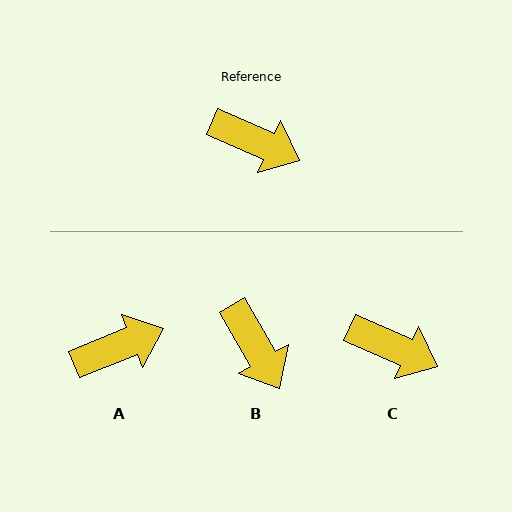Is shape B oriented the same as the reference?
No, it is off by about 36 degrees.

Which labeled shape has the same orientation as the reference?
C.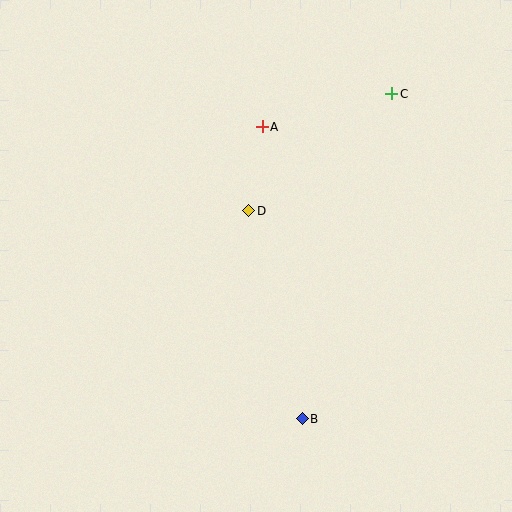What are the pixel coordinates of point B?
Point B is at (302, 419).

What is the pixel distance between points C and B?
The distance between C and B is 337 pixels.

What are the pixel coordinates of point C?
Point C is at (392, 94).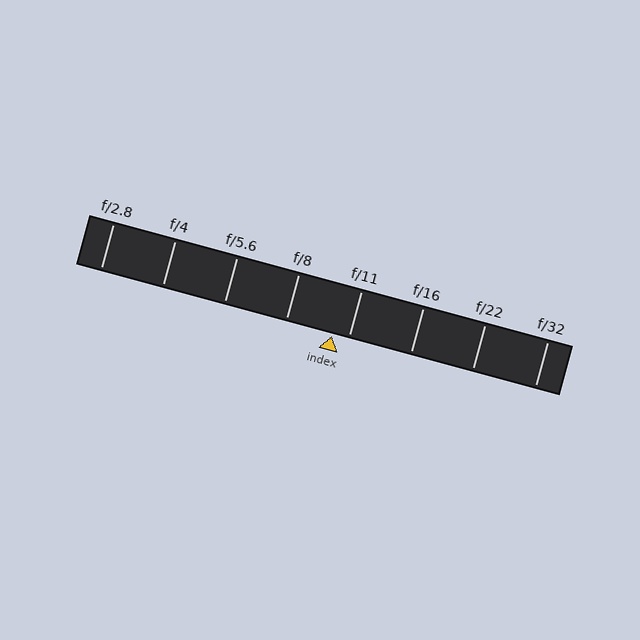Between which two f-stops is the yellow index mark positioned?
The index mark is between f/8 and f/11.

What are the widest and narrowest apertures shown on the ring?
The widest aperture shown is f/2.8 and the narrowest is f/32.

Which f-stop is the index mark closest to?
The index mark is closest to f/11.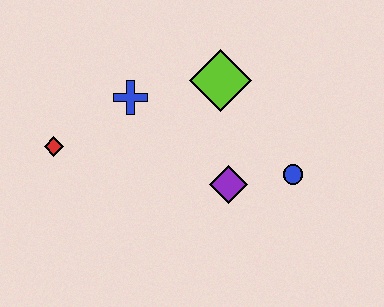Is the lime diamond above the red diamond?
Yes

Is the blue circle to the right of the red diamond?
Yes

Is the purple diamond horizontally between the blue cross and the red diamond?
No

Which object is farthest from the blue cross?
The blue circle is farthest from the blue cross.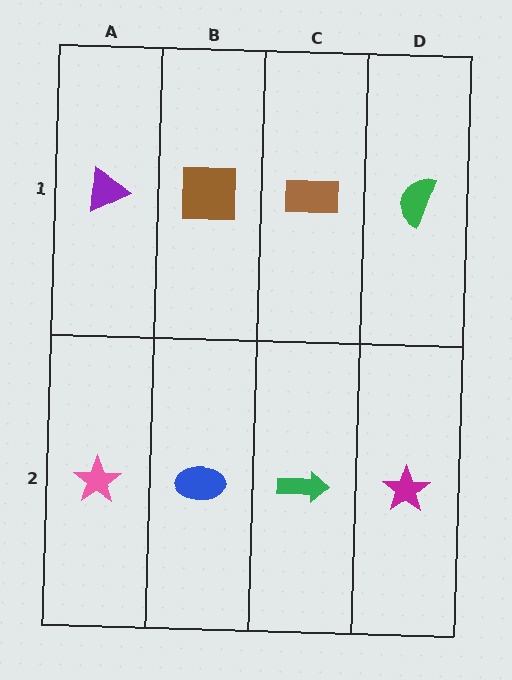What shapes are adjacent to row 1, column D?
A magenta star (row 2, column D), a brown rectangle (row 1, column C).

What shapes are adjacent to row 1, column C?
A green arrow (row 2, column C), a brown square (row 1, column B), a green semicircle (row 1, column D).